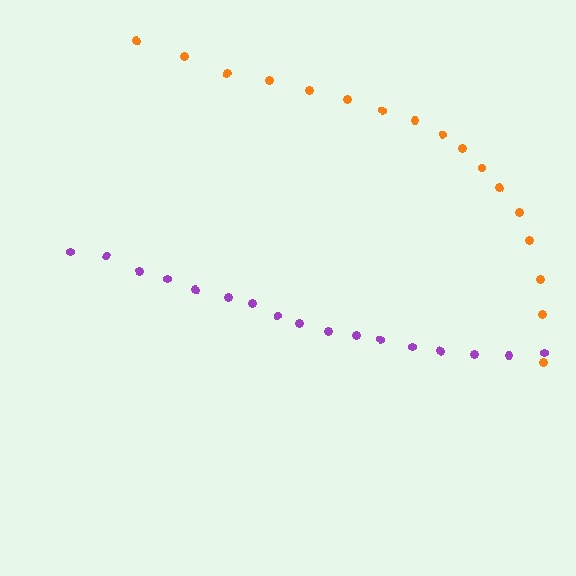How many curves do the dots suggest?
There are 2 distinct paths.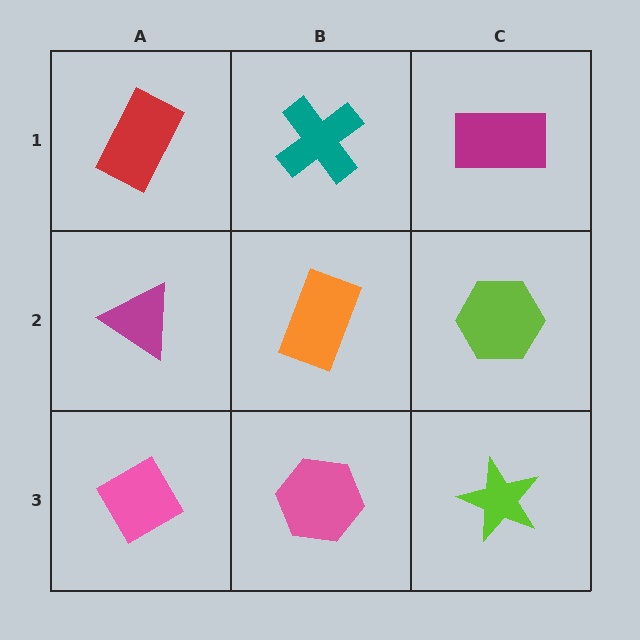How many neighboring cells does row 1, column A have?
2.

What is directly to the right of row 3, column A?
A pink hexagon.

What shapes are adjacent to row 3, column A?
A magenta triangle (row 2, column A), a pink hexagon (row 3, column B).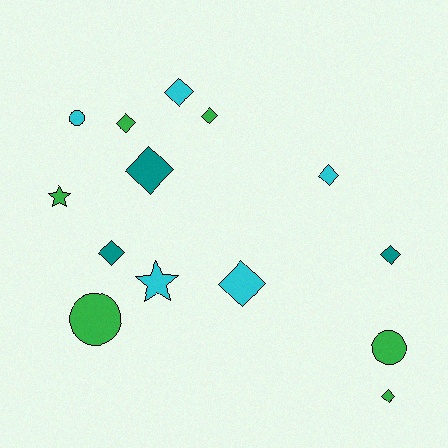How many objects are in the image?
There are 14 objects.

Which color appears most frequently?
Green, with 6 objects.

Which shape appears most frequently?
Diamond, with 9 objects.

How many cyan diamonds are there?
There are 3 cyan diamonds.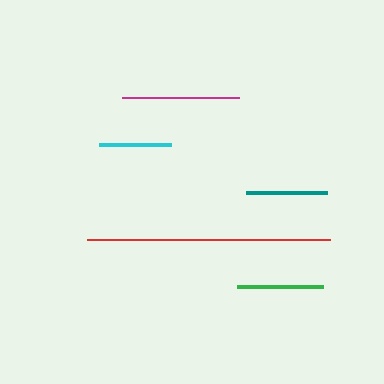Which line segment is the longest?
The red line is the longest at approximately 244 pixels.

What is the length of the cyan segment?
The cyan segment is approximately 72 pixels long.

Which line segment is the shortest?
The cyan line is the shortest at approximately 72 pixels.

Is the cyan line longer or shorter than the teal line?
The teal line is longer than the cyan line.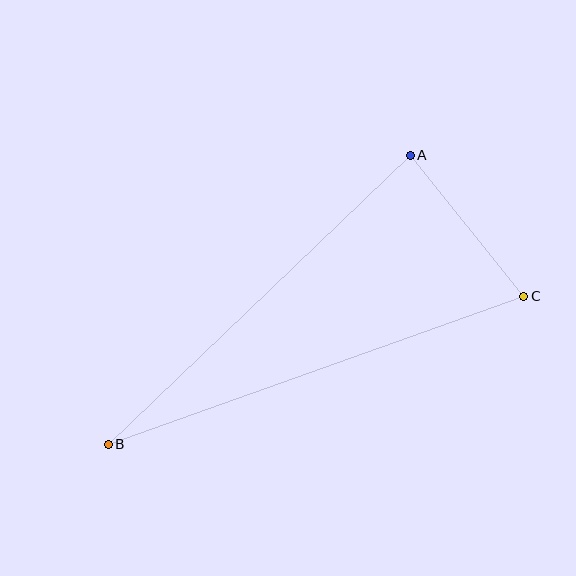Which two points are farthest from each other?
Points B and C are farthest from each other.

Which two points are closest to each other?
Points A and C are closest to each other.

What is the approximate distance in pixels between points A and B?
The distance between A and B is approximately 418 pixels.